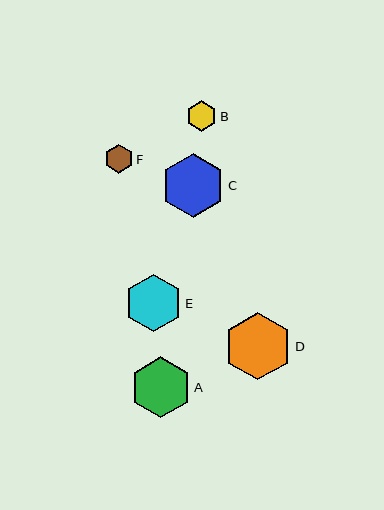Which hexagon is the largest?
Hexagon D is the largest with a size of approximately 68 pixels.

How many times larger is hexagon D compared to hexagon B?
Hexagon D is approximately 2.2 times the size of hexagon B.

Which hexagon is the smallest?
Hexagon F is the smallest with a size of approximately 28 pixels.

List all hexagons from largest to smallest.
From largest to smallest: D, C, A, E, B, F.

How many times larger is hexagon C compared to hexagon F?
Hexagon C is approximately 2.3 times the size of hexagon F.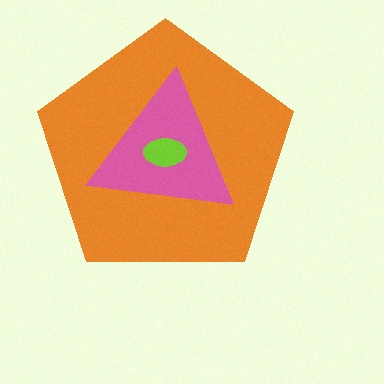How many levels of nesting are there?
3.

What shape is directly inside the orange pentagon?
The pink triangle.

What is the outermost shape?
The orange pentagon.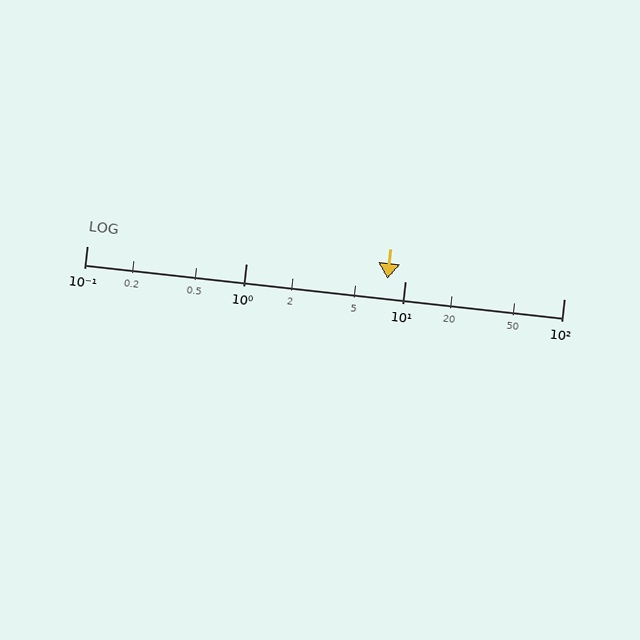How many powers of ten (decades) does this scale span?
The scale spans 3 decades, from 0.1 to 100.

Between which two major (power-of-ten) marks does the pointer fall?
The pointer is between 1 and 10.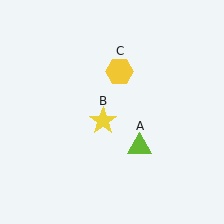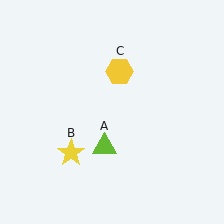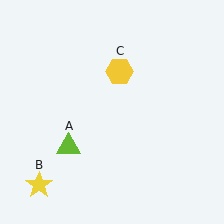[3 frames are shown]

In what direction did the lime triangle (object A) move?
The lime triangle (object A) moved left.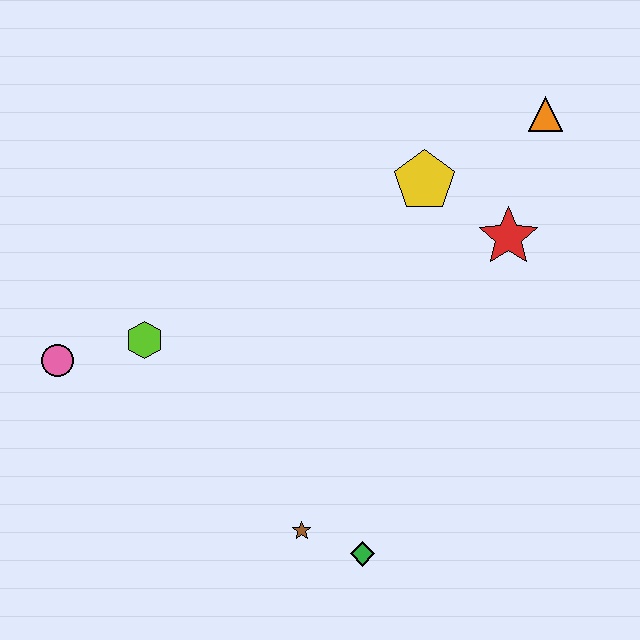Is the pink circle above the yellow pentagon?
No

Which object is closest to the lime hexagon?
The pink circle is closest to the lime hexagon.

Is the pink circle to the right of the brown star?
No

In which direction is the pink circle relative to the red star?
The pink circle is to the left of the red star.